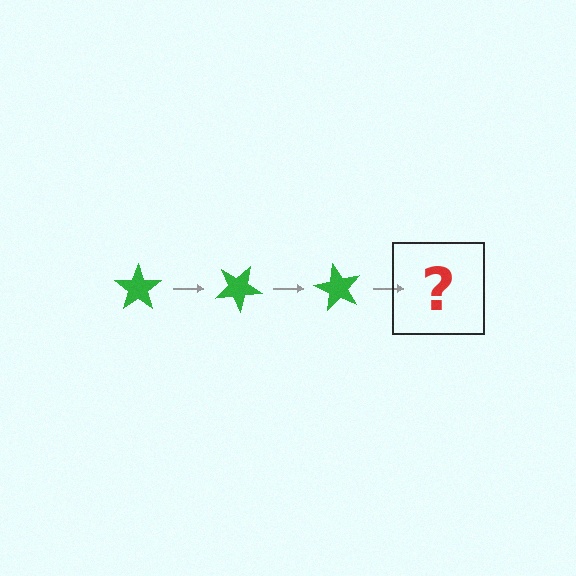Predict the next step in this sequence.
The next step is a green star rotated 90 degrees.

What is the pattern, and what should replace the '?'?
The pattern is that the star rotates 30 degrees each step. The '?' should be a green star rotated 90 degrees.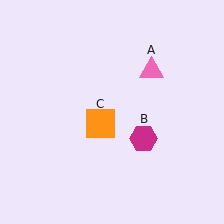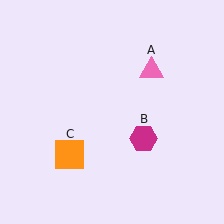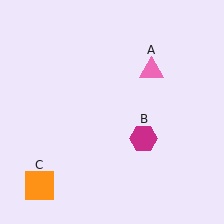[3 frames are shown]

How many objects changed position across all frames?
1 object changed position: orange square (object C).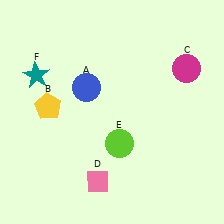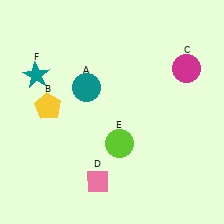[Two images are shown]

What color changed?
The circle (A) changed from blue in Image 1 to teal in Image 2.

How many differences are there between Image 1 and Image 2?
There is 1 difference between the two images.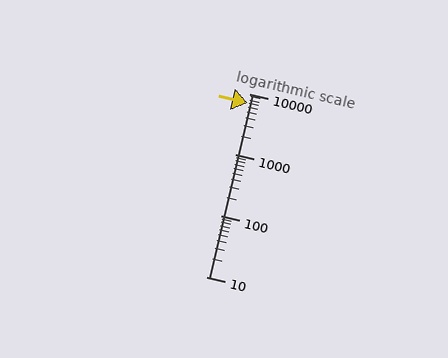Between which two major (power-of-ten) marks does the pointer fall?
The pointer is between 1000 and 10000.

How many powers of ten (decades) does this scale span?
The scale spans 3 decades, from 10 to 10000.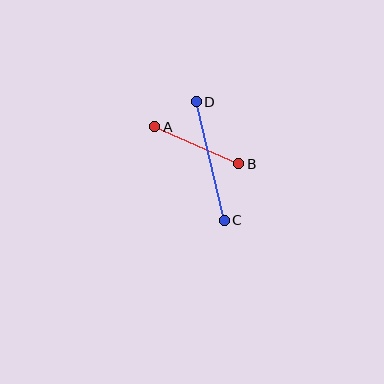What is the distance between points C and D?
The distance is approximately 122 pixels.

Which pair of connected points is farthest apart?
Points C and D are farthest apart.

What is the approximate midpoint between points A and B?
The midpoint is at approximately (197, 145) pixels.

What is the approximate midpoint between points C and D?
The midpoint is at approximately (210, 161) pixels.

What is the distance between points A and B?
The distance is approximately 92 pixels.